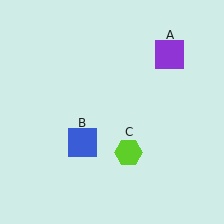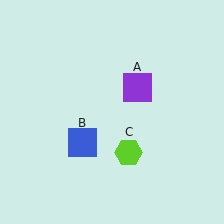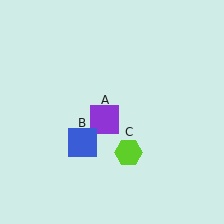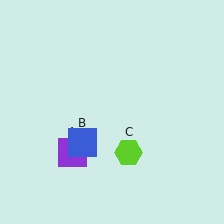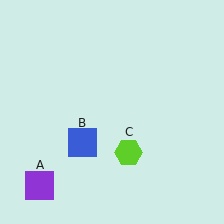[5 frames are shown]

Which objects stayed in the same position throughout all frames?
Blue square (object B) and lime hexagon (object C) remained stationary.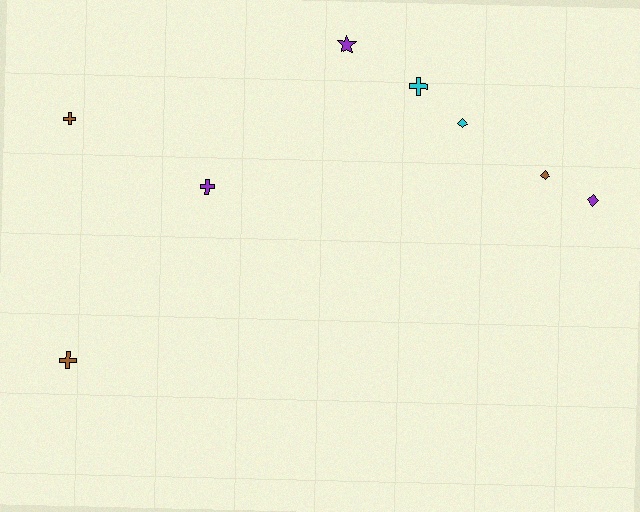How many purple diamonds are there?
There is 1 purple diamond.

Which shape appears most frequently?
Cross, with 4 objects.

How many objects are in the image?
There are 8 objects.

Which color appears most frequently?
Purple, with 3 objects.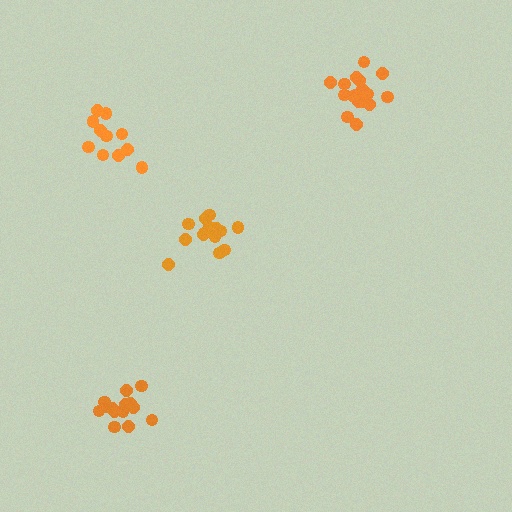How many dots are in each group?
Group 1: 16 dots, Group 2: 17 dots, Group 3: 11 dots, Group 4: 15 dots (59 total).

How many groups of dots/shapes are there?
There are 4 groups.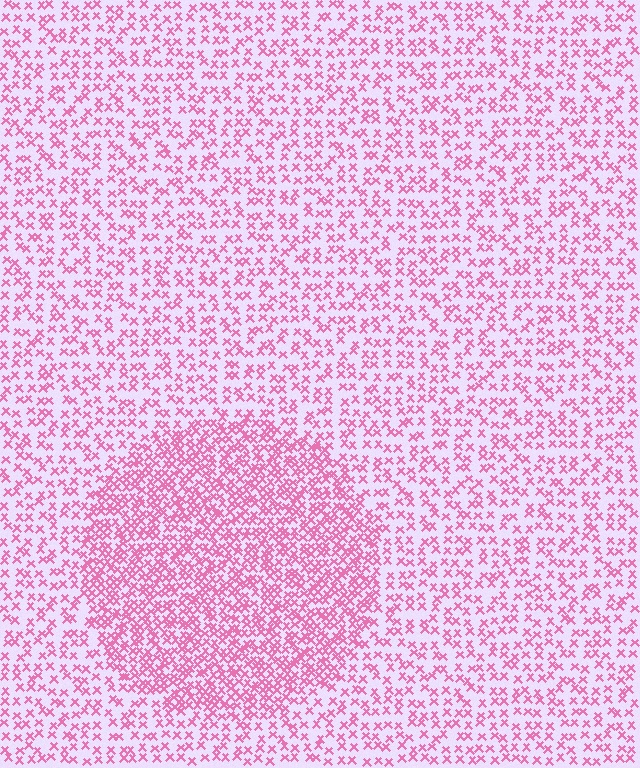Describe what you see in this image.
The image contains small pink elements arranged at two different densities. A circle-shaped region is visible where the elements are more densely packed than the surrounding area.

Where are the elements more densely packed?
The elements are more densely packed inside the circle boundary.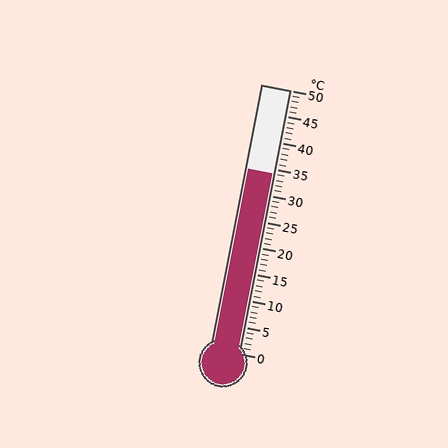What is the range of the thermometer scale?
The thermometer scale ranges from 0°C to 50°C.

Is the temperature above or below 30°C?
The temperature is above 30°C.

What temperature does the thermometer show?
The thermometer shows approximately 34°C.